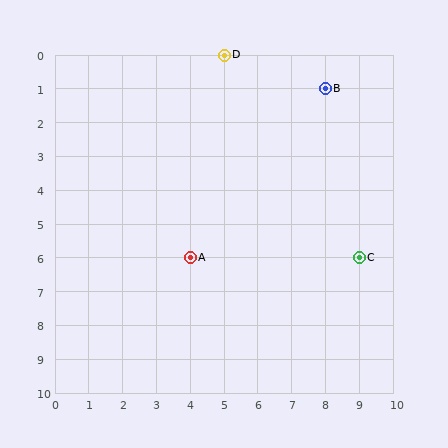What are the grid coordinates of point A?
Point A is at grid coordinates (4, 6).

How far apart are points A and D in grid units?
Points A and D are 1 column and 6 rows apart (about 6.1 grid units diagonally).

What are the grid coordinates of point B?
Point B is at grid coordinates (8, 1).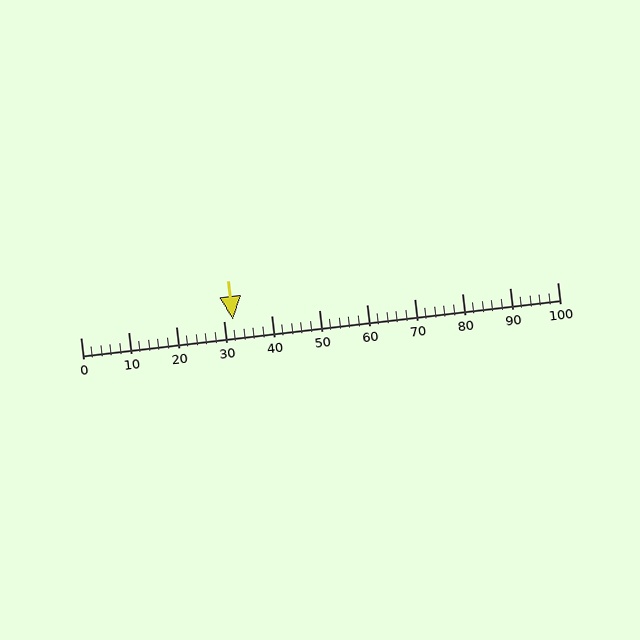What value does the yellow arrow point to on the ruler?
The yellow arrow points to approximately 32.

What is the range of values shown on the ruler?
The ruler shows values from 0 to 100.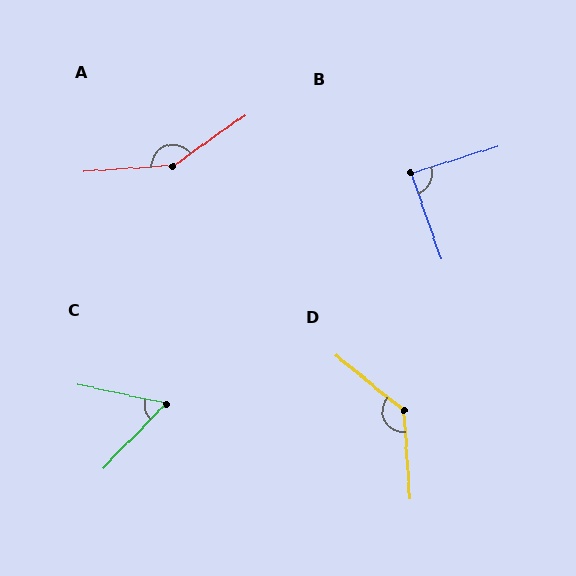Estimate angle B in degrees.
Approximately 88 degrees.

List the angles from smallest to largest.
C (58°), B (88°), D (133°), A (148°).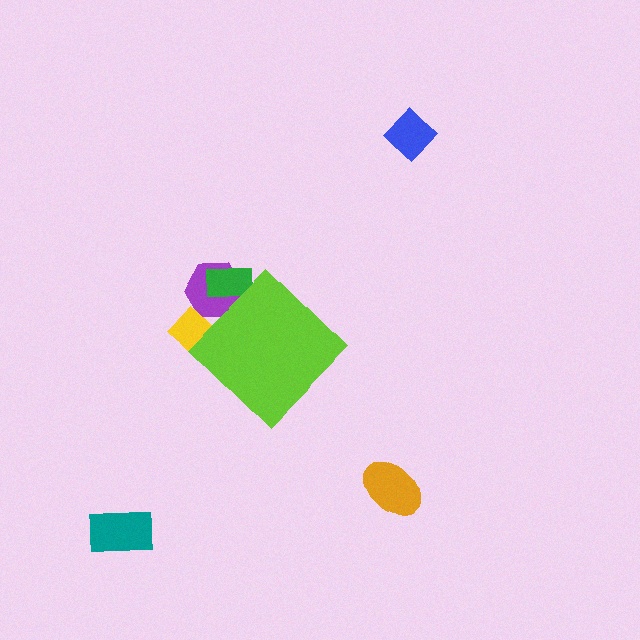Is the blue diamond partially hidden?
No, the blue diamond is fully visible.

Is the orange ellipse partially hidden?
No, the orange ellipse is fully visible.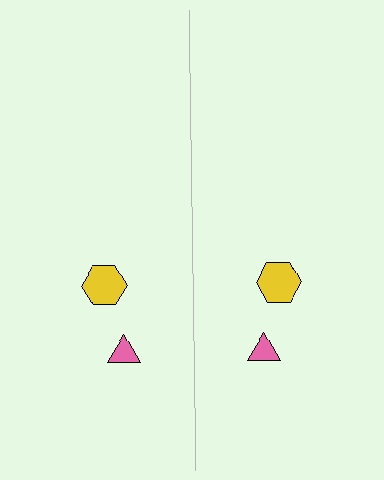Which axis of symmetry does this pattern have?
The pattern has a vertical axis of symmetry running through the center of the image.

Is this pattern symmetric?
Yes, this pattern has bilateral (reflection) symmetry.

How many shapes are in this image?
There are 4 shapes in this image.